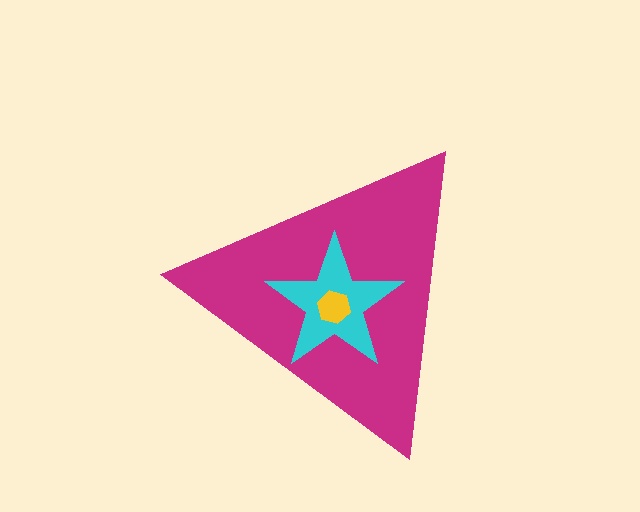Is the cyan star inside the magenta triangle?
Yes.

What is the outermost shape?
The magenta triangle.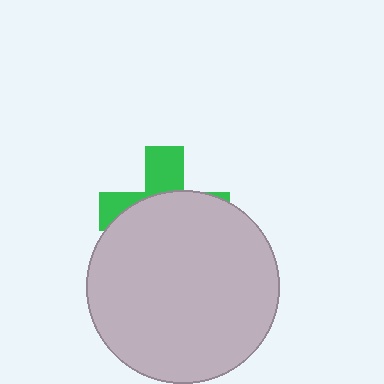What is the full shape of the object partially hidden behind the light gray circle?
The partially hidden object is a green cross.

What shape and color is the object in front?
The object in front is a light gray circle.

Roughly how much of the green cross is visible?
A small part of it is visible (roughly 33%).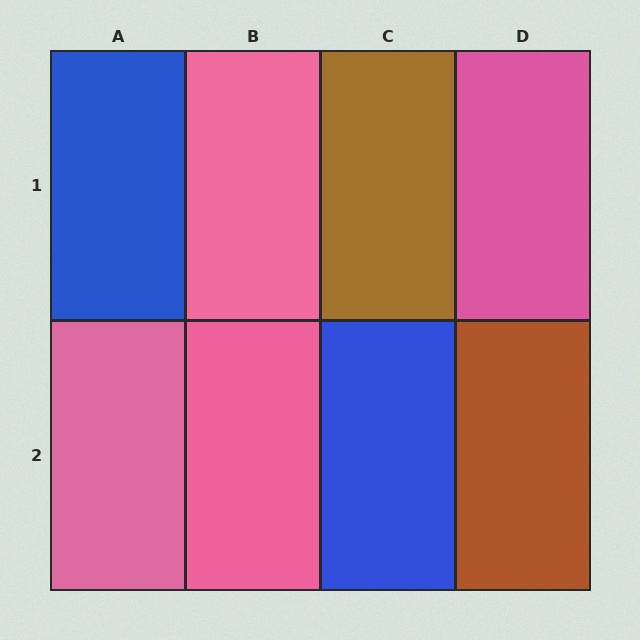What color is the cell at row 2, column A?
Pink.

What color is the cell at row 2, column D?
Brown.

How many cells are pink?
4 cells are pink.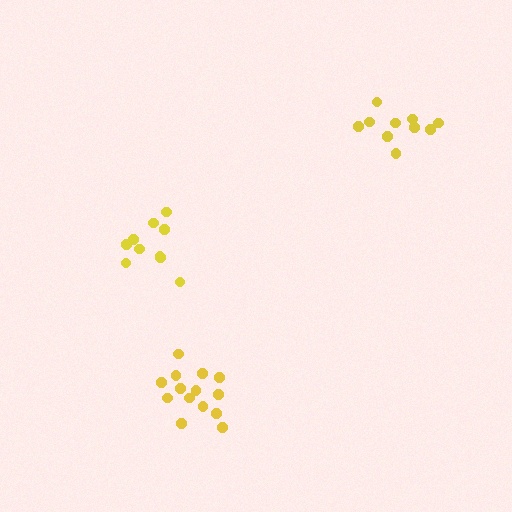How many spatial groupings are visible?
There are 3 spatial groupings.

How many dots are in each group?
Group 1: 14 dots, Group 2: 10 dots, Group 3: 10 dots (34 total).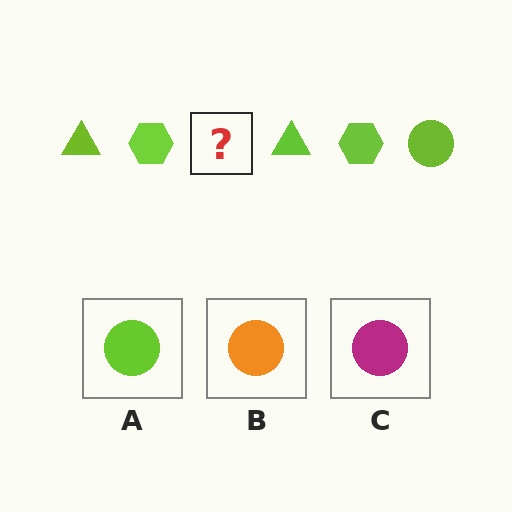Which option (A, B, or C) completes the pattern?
A.